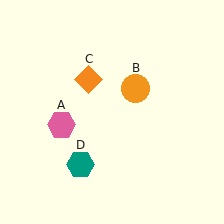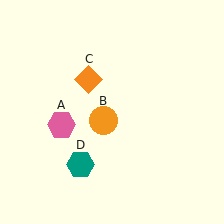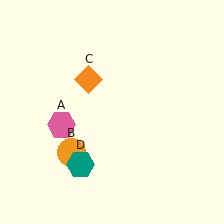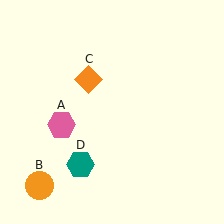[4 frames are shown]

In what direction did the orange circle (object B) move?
The orange circle (object B) moved down and to the left.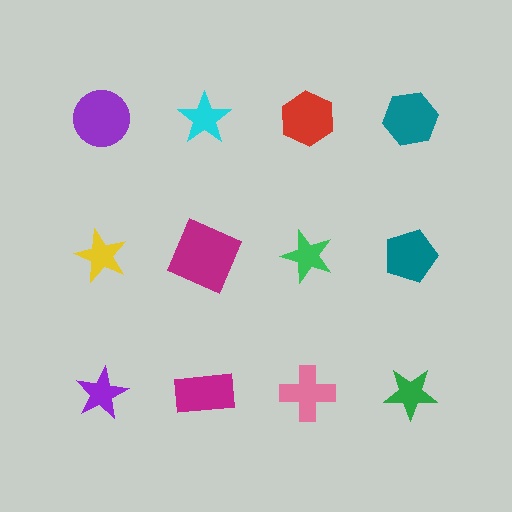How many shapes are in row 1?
4 shapes.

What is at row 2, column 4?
A teal pentagon.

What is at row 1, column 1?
A purple circle.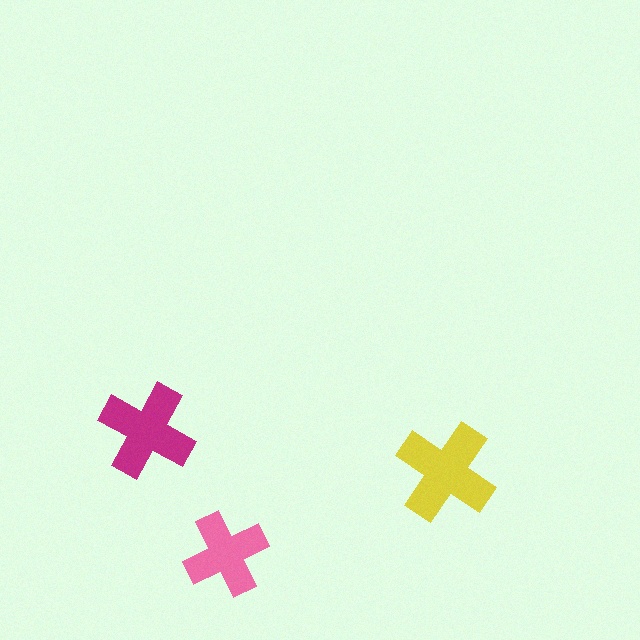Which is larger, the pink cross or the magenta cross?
The magenta one.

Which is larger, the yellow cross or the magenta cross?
The yellow one.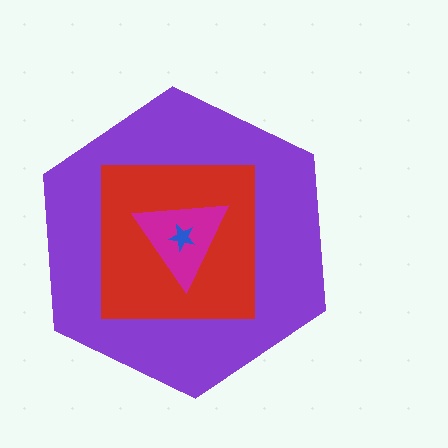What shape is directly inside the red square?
The magenta triangle.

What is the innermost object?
The blue star.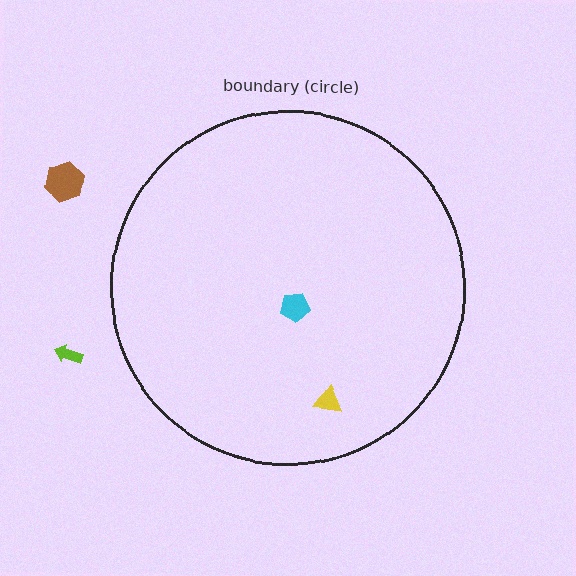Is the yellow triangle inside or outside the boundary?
Inside.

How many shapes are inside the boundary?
2 inside, 2 outside.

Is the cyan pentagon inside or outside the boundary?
Inside.